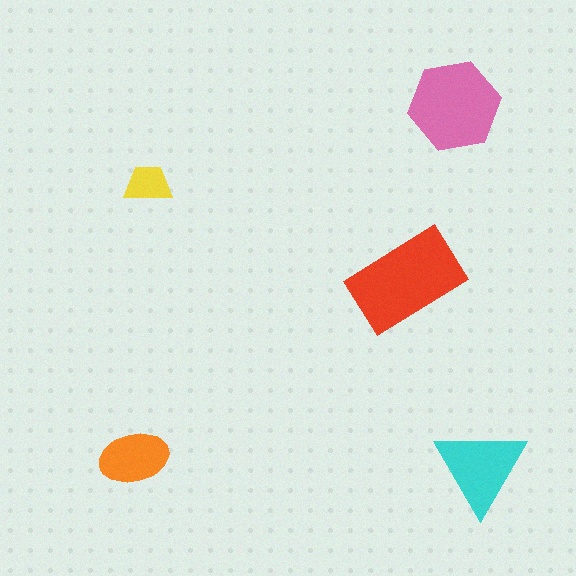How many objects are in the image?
There are 5 objects in the image.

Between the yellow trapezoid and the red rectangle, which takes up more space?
The red rectangle.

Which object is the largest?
The red rectangle.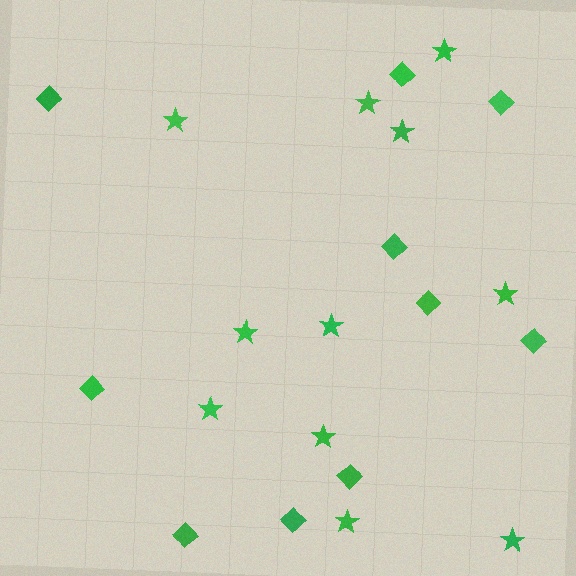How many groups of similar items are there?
There are 2 groups: one group of diamonds (10) and one group of stars (11).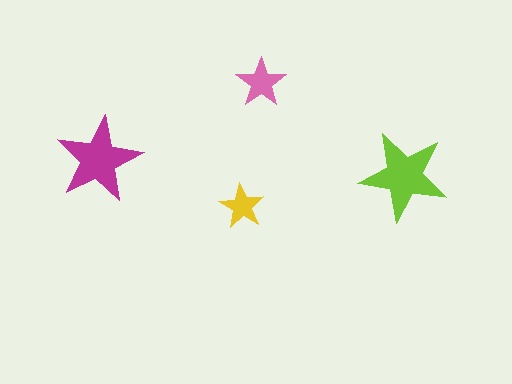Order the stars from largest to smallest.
the lime one, the magenta one, the pink one, the yellow one.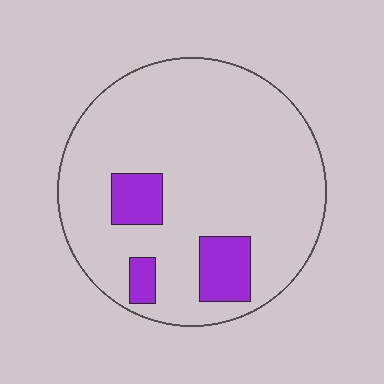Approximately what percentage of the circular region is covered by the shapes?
Approximately 15%.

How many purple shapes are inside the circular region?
3.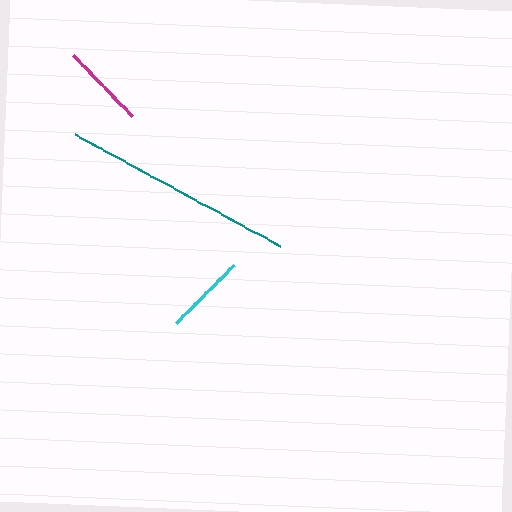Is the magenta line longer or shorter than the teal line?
The teal line is longer than the magenta line.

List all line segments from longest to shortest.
From longest to shortest: teal, magenta, cyan.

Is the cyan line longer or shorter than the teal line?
The teal line is longer than the cyan line.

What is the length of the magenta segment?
The magenta segment is approximately 84 pixels long.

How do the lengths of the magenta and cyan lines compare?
The magenta and cyan lines are approximately the same length.